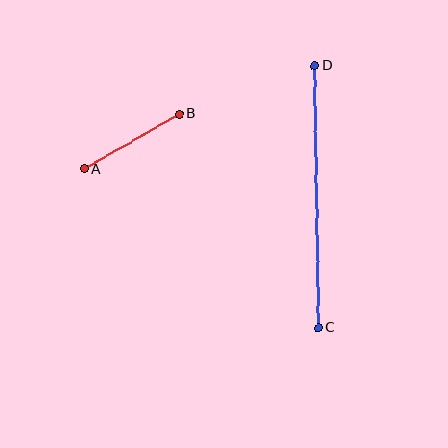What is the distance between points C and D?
The distance is approximately 262 pixels.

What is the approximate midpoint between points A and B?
The midpoint is at approximately (131, 141) pixels.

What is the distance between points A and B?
The distance is approximately 110 pixels.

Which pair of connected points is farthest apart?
Points C and D are farthest apart.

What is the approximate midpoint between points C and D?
The midpoint is at approximately (317, 197) pixels.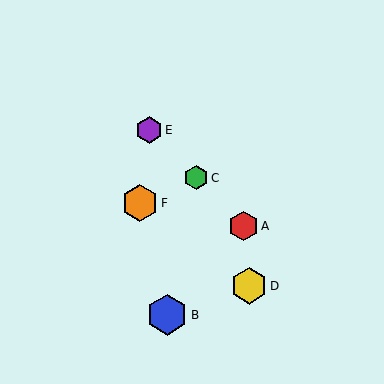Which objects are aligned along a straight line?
Objects A, C, E are aligned along a straight line.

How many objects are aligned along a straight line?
3 objects (A, C, E) are aligned along a straight line.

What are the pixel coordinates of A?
Object A is at (244, 226).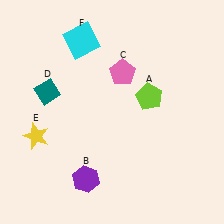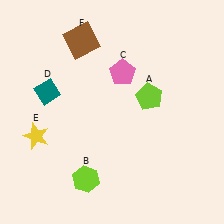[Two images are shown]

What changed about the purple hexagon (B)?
In Image 1, B is purple. In Image 2, it changed to lime.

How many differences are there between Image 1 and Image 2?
There are 2 differences between the two images.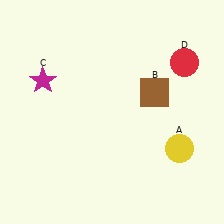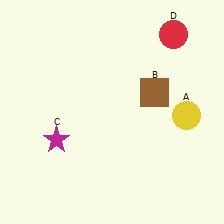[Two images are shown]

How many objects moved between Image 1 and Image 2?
3 objects moved between the two images.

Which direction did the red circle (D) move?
The red circle (D) moved up.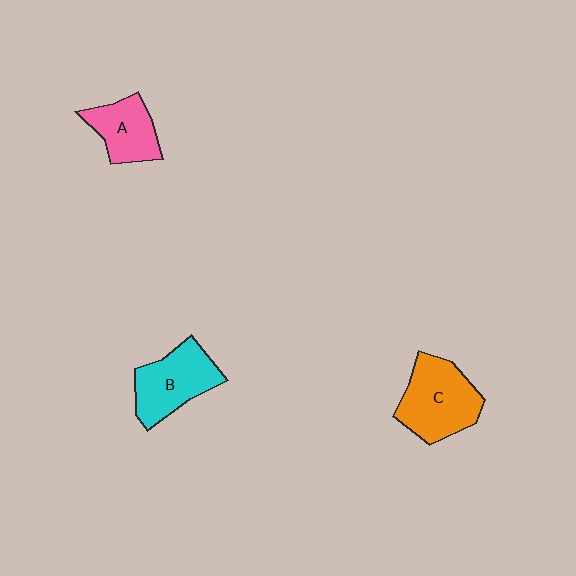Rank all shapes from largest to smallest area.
From largest to smallest: C (orange), B (cyan), A (pink).